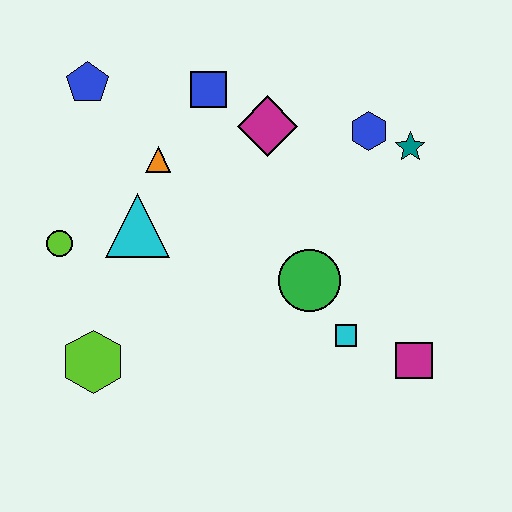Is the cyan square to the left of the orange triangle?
No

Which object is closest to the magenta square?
The cyan square is closest to the magenta square.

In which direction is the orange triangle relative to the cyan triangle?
The orange triangle is above the cyan triangle.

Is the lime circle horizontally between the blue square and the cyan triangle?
No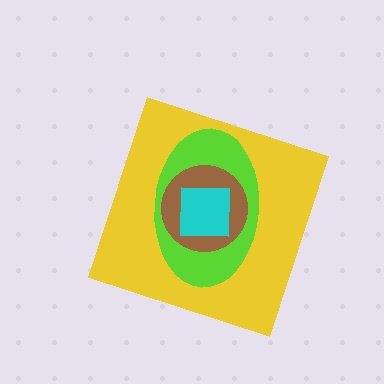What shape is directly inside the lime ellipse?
The brown circle.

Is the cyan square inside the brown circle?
Yes.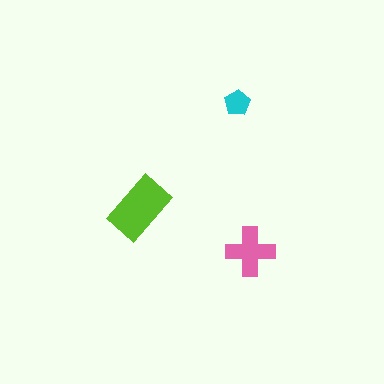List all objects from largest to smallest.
The lime rectangle, the pink cross, the cyan pentagon.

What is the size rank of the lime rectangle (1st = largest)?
1st.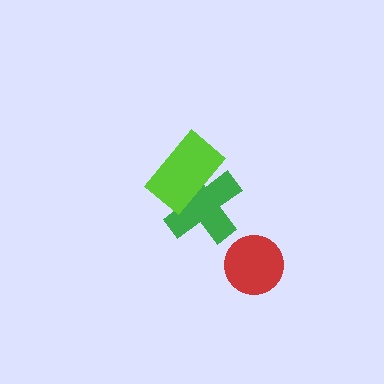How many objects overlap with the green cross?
1 object overlaps with the green cross.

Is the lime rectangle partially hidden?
No, no other shape covers it.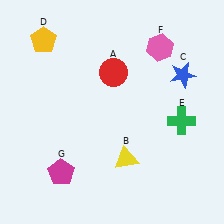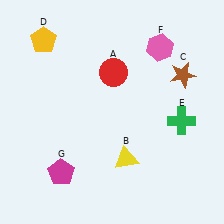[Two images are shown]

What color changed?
The star (C) changed from blue in Image 1 to brown in Image 2.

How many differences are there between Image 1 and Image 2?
There is 1 difference between the two images.